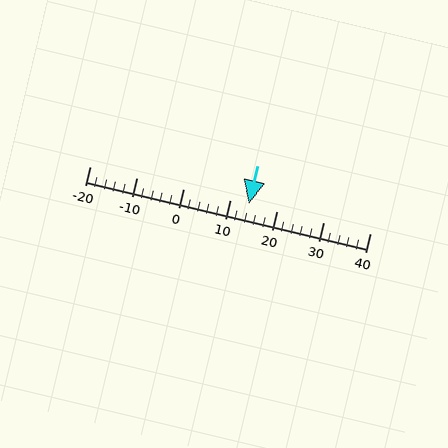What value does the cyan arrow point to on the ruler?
The cyan arrow points to approximately 14.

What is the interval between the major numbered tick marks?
The major tick marks are spaced 10 units apart.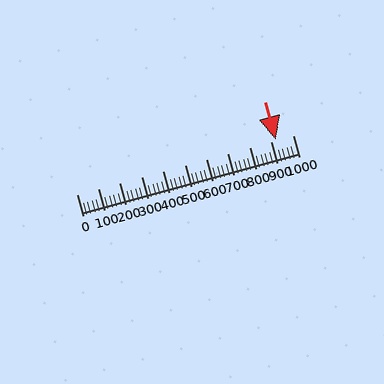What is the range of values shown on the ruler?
The ruler shows values from 0 to 1000.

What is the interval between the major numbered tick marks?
The major tick marks are spaced 100 units apart.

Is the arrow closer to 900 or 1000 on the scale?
The arrow is closer to 900.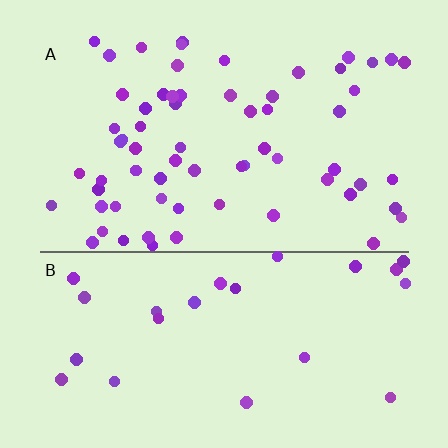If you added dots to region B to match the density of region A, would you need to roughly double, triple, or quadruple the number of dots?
Approximately triple.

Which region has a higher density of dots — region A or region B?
A (the top).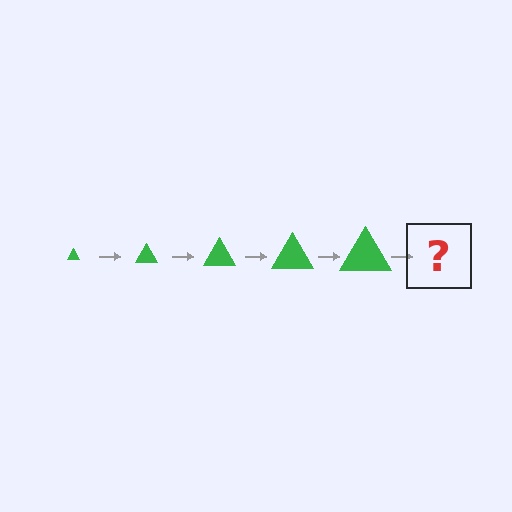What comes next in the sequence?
The next element should be a green triangle, larger than the previous one.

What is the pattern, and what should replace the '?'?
The pattern is that the triangle gets progressively larger each step. The '?' should be a green triangle, larger than the previous one.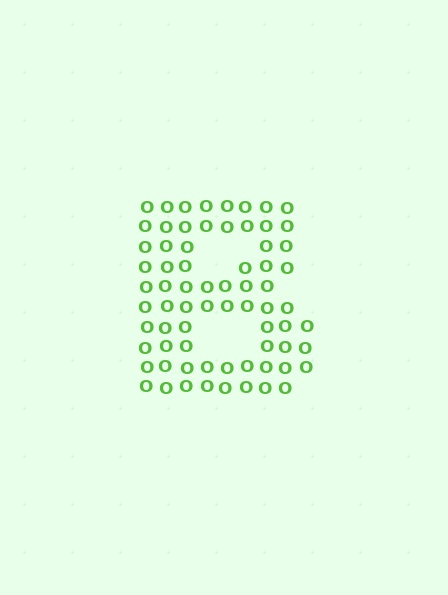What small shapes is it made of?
It is made of small letter O's.